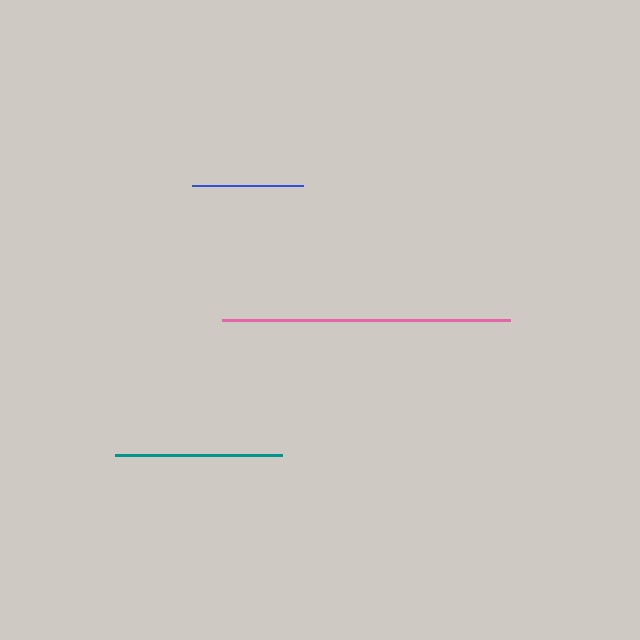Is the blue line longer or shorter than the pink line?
The pink line is longer than the blue line.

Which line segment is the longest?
The pink line is the longest at approximately 287 pixels.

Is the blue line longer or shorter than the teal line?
The teal line is longer than the blue line.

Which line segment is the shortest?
The blue line is the shortest at approximately 110 pixels.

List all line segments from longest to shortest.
From longest to shortest: pink, teal, blue.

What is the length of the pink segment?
The pink segment is approximately 287 pixels long.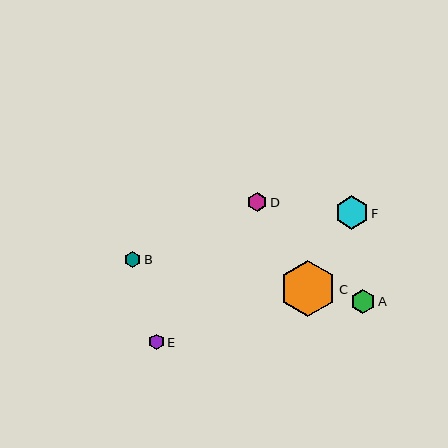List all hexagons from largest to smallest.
From largest to smallest: C, F, A, D, B, E.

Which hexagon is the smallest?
Hexagon E is the smallest with a size of approximately 16 pixels.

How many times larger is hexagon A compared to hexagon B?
Hexagon A is approximately 1.5 times the size of hexagon B.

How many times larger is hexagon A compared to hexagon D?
Hexagon A is approximately 1.2 times the size of hexagon D.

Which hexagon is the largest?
Hexagon C is the largest with a size of approximately 57 pixels.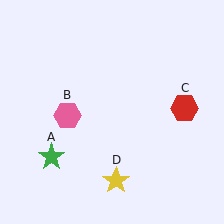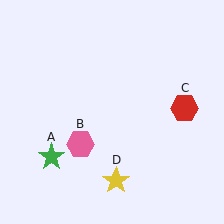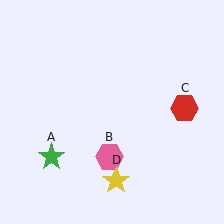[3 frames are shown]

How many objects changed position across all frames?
1 object changed position: pink hexagon (object B).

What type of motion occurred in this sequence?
The pink hexagon (object B) rotated counterclockwise around the center of the scene.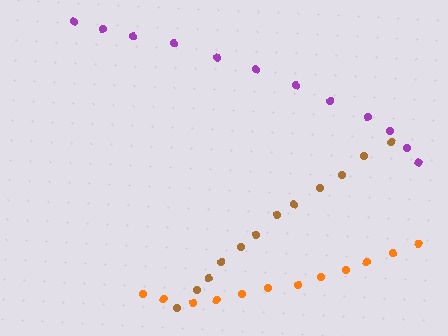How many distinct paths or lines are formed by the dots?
There are 3 distinct paths.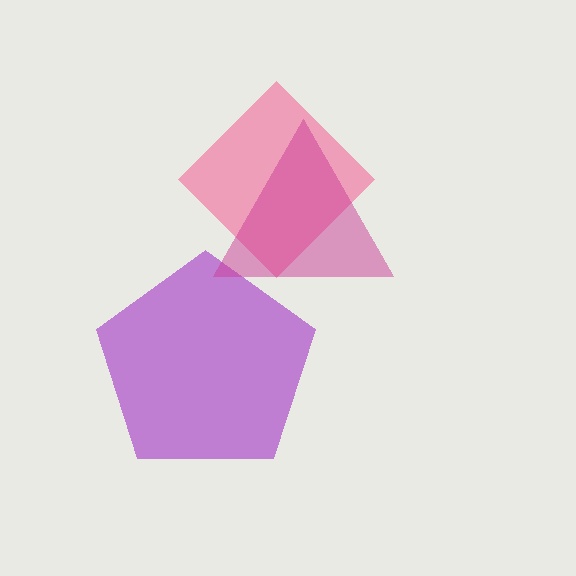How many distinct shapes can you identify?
There are 3 distinct shapes: a pink diamond, a purple pentagon, a magenta triangle.